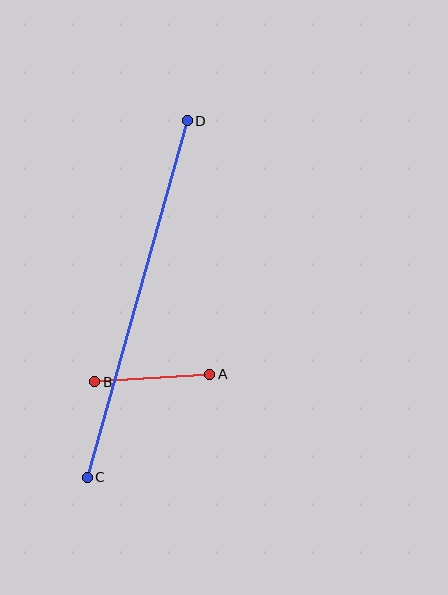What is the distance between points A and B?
The distance is approximately 115 pixels.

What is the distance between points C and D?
The distance is approximately 370 pixels.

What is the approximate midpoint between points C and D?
The midpoint is at approximately (137, 299) pixels.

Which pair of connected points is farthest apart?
Points C and D are farthest apart.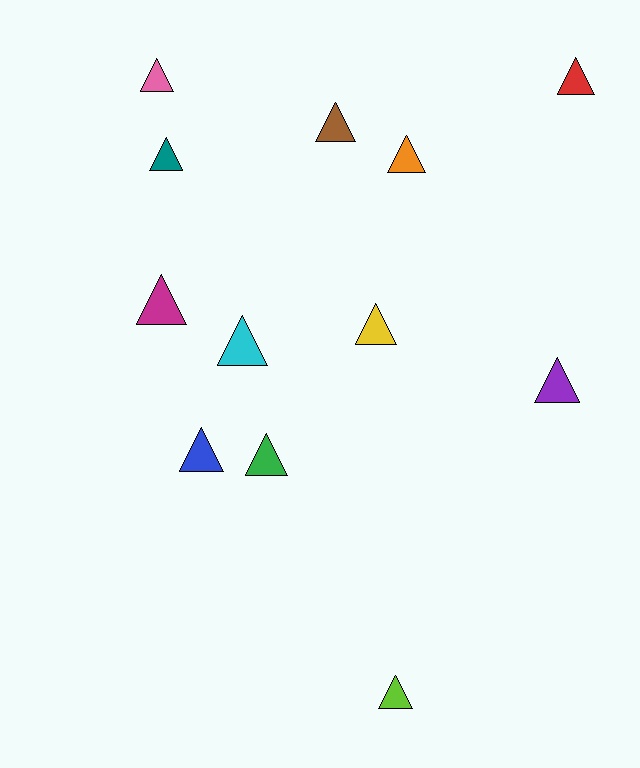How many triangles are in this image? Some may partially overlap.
There are 12 triangles.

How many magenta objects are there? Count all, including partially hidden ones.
There is 1 magenta object.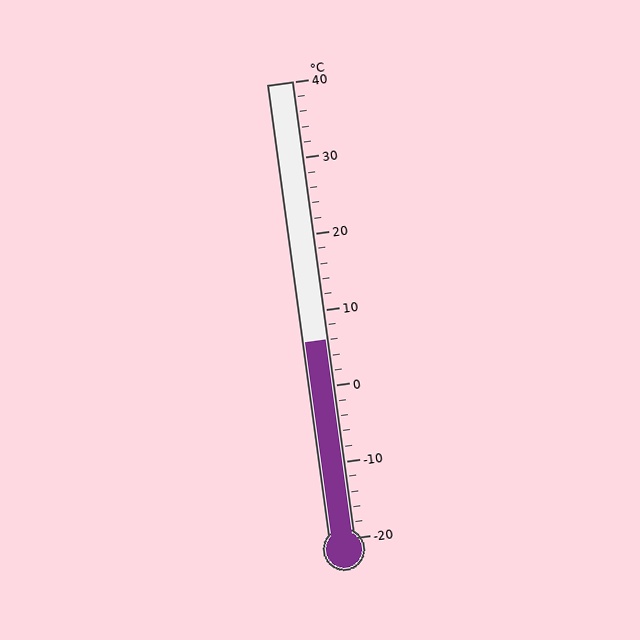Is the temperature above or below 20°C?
The temperature is below 20°C.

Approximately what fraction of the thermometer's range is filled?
The thermometer is filled to approximately 45% of its range.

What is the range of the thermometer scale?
The thermometer scale ranges from -20°C to 40°C.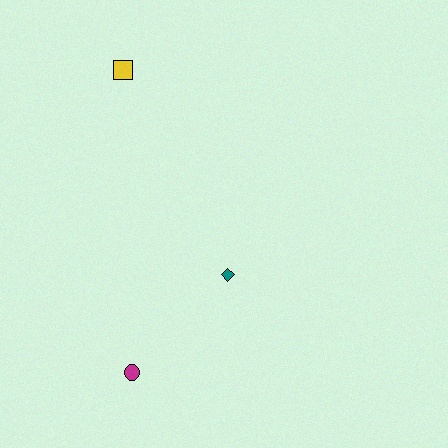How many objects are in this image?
There are 3 objects.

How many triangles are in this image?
There are no triangles.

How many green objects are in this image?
There are no green objects.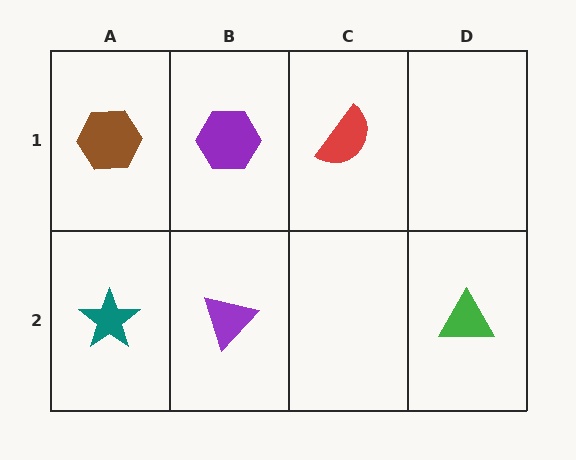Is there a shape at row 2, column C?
No, that cell is empty.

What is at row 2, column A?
A teal star.